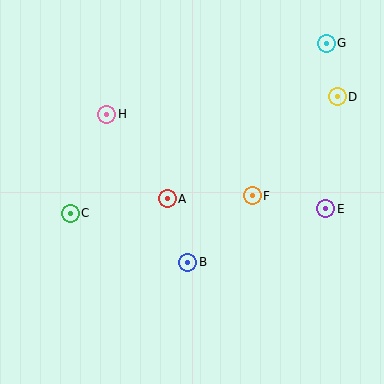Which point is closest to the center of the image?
Point A at (167, 199) is closest to the center.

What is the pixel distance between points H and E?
The distance between H and E is 239 pixels.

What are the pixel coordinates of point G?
Point G is at (326, 43).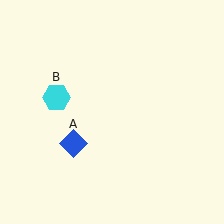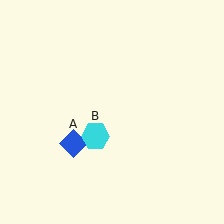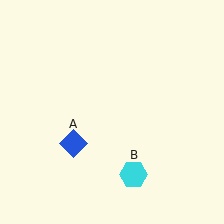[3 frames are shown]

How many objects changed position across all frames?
1 object changed position: cyan hexagon (object B).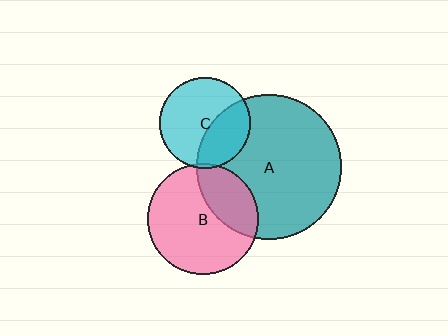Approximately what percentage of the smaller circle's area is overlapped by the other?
Approximately 35%.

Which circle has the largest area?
Circle A (teal).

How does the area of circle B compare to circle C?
Approximately 1.5 times.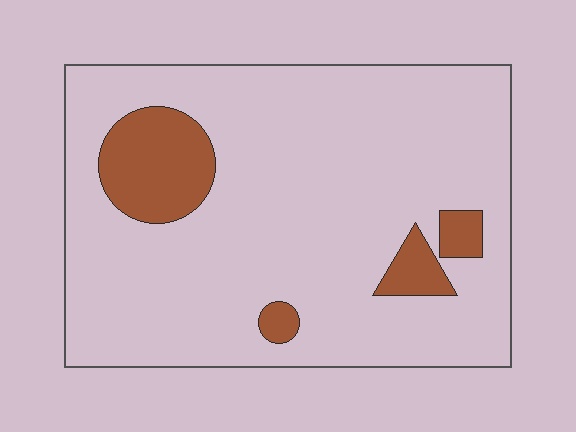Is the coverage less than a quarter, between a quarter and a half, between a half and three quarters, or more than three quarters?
Less than a quarter.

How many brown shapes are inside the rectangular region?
4.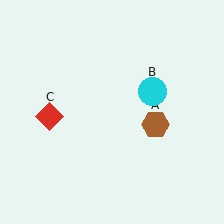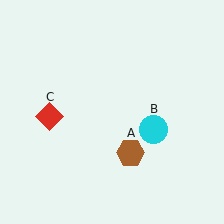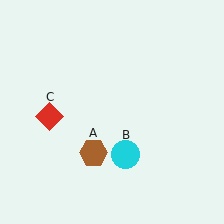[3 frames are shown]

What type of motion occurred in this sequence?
The brown hexagon (object A), cyan circle (object B) rotated clockwise around the center of the scene.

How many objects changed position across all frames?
2 objects changed position: brown hexagon (object A), cyan circle (object B).